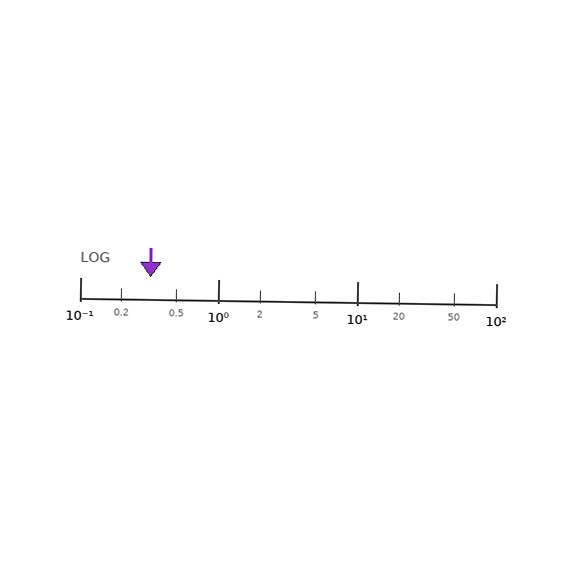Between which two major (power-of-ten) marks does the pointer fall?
The pointer is between 0.1 and 1.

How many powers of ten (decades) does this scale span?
The scale spans 3 decades, from 0.1 to 100.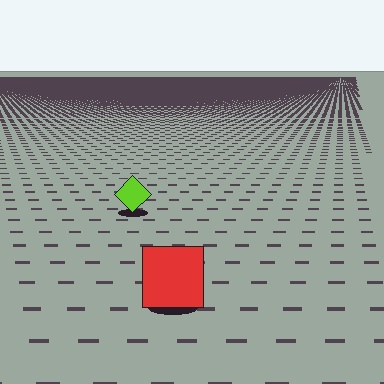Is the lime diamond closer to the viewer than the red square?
No. The red square is closer — you can tell from the texture gradient: the ground texture is coarser near it.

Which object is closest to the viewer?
The red square is closest. The texture marks near it are larger and more spread out.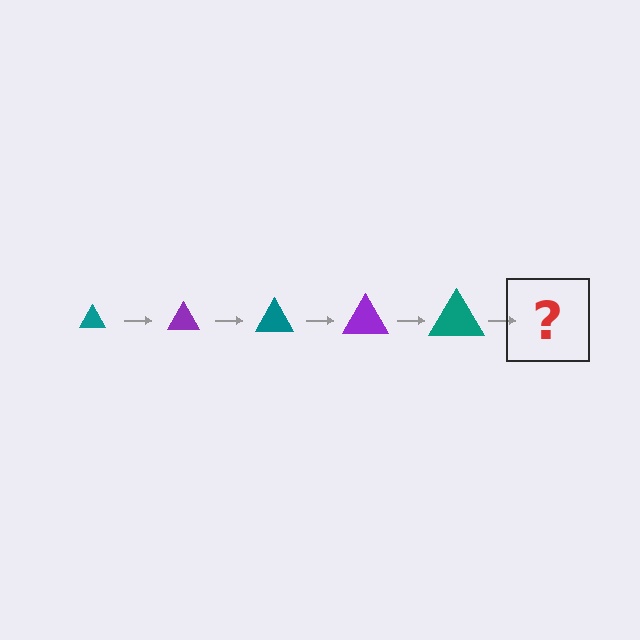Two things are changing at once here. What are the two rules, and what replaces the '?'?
The two rules are that the triangle grows larger each step and the color cycles through teal and purple. The '?' should be a purple triangle, larger than the previous one.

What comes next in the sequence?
The next element should be a purple triangle, larger than the previous one.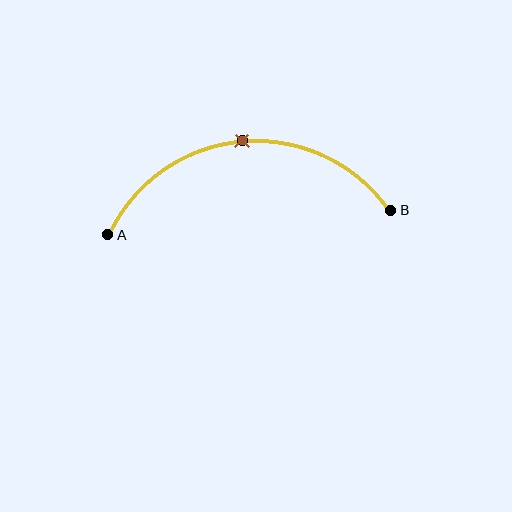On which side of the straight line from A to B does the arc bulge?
The arc bulges above the straight line connecting A and B.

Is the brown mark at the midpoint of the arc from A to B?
Yes. The brown mark lies on the arc at equal arc-length from both A and B — it is the arc midpoint.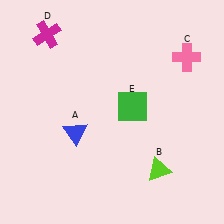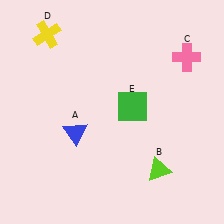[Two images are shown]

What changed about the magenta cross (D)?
In Image 1, D is magenta. In Image 2, it changed to yellow.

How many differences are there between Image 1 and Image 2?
There is 1 difference between the two images.